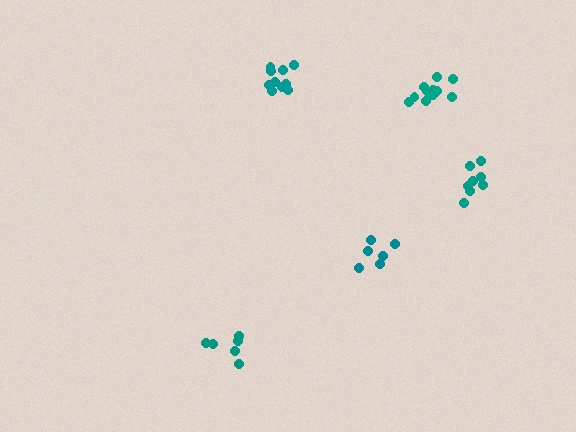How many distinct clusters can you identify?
There are 5 distinct clusters.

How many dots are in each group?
Group 1: 8 dots, Group 2: 6 dots, Group 3: 6 dots, Group 4: 11 dots, Group 5: 10 dots (41 total).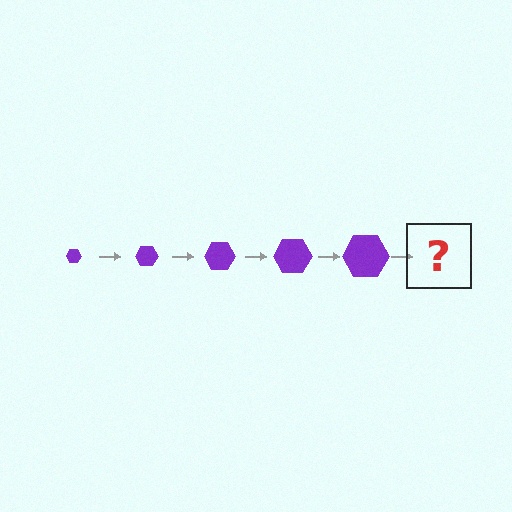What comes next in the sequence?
The next element should be a purple hexagon, larger than the previous one.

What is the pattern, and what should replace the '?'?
The pattern is that the hexagon gets progressively larger each step. The '?' should be a purple hexagon, larger than the previous one.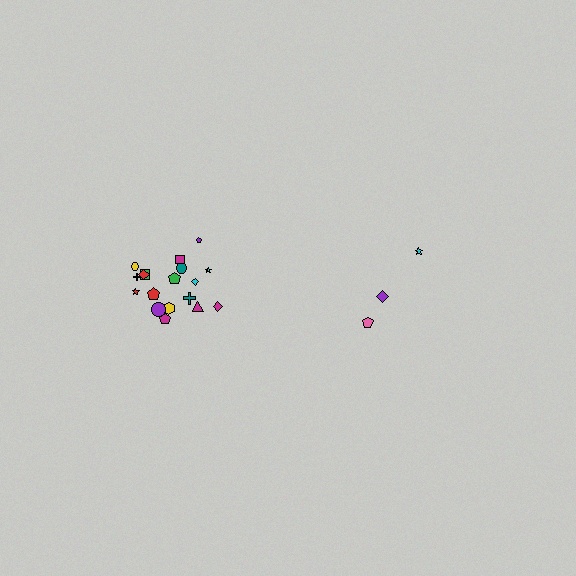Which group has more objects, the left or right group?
The left group.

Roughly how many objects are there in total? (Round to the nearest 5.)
Roughly 20 objects in total.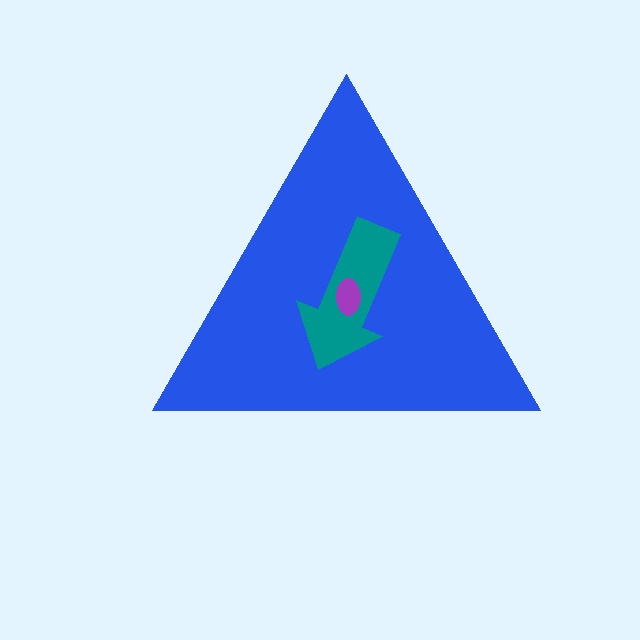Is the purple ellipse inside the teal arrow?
Yes.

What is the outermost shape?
The blue triangle.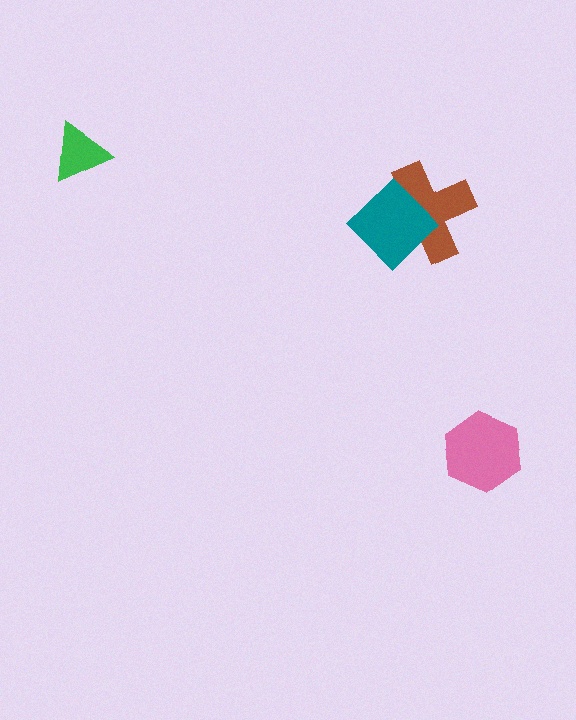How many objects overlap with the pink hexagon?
0 objects overlap with the pink hexagon.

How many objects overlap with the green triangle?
0 objects overlap with the green triangle.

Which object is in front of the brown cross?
The teal diamond is in front of the brown cross.